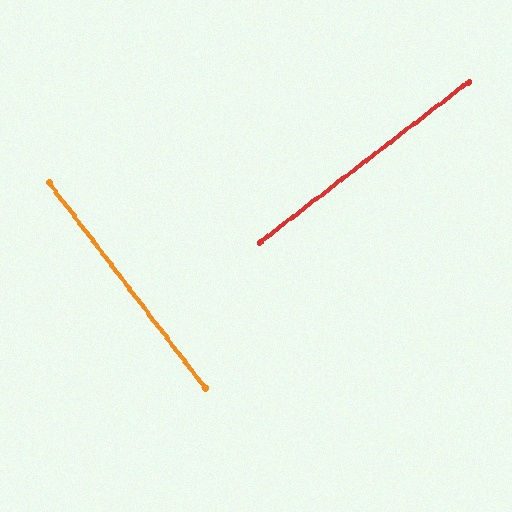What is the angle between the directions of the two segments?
Approximately 90 degrees.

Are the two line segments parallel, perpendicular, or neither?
Perpendicular — they meet at approximately 90°.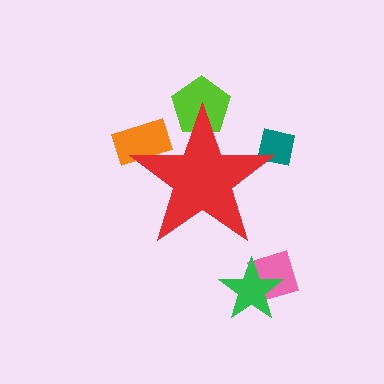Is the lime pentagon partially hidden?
Yes, the lime pentagon is partially hidden behind the red star.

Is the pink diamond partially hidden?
No, the pink diamond is fully visible.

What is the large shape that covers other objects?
A red star.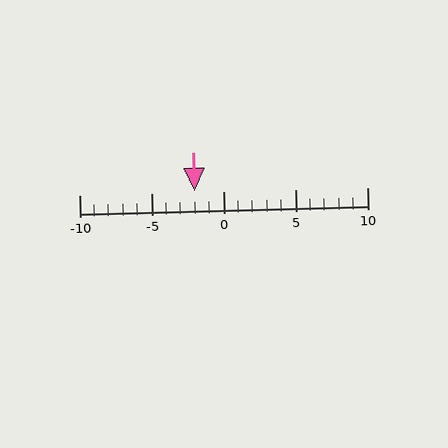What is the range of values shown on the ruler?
The ruler shows values from -10 to 10.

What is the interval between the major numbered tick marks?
The major tick marks are spaced 5 units apart.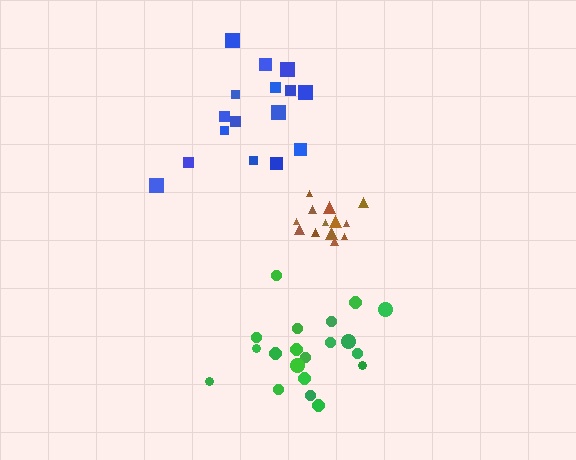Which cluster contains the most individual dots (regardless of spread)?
Green (20).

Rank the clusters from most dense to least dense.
brown, green, blue.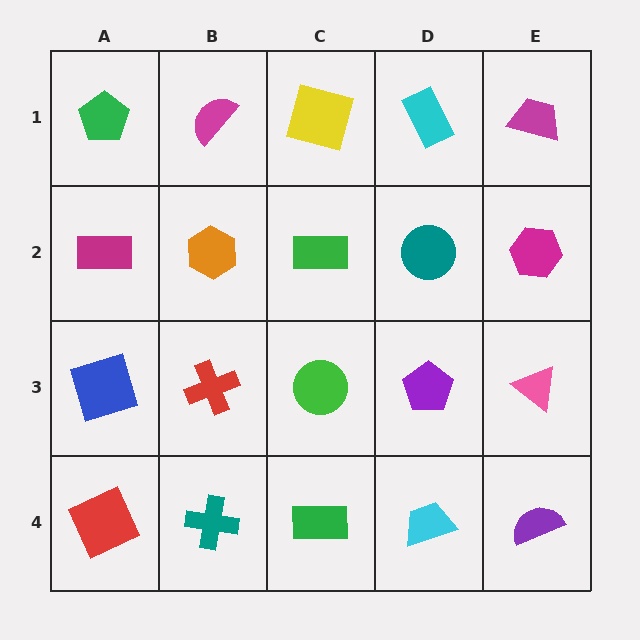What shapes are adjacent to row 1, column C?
A green rectangle (row 2, column C), a magenta semicircle (row 1, column B), a cyan rectangle (row 1, column D).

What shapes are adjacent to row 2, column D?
A cyan rectangle (row 1, column D), a purple pentagon (row 3, column D), a green rectangle (row 2, column C), a magenta hexagon (row 2, column E).